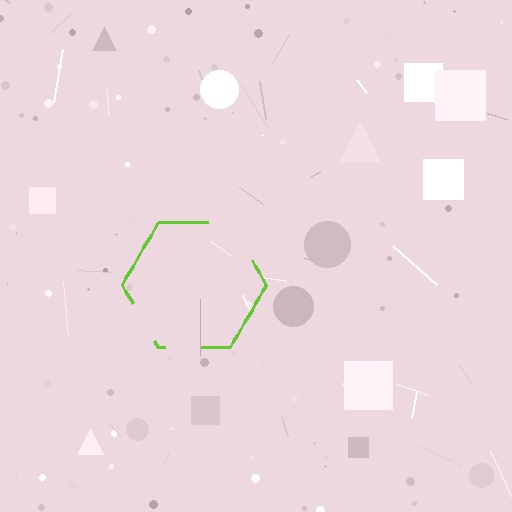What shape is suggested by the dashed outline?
The dashed outline suggests a hexagon.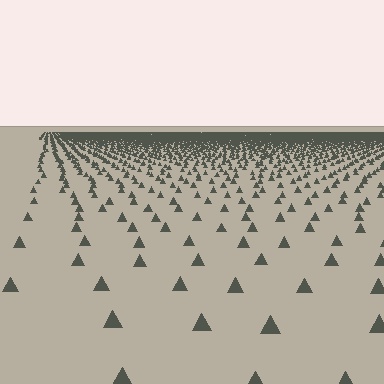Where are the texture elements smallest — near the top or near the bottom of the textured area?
Near the top.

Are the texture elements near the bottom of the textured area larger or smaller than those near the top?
Larger. Near the bottom, elements are closer to the viewer and appear at a bigger on-screen size.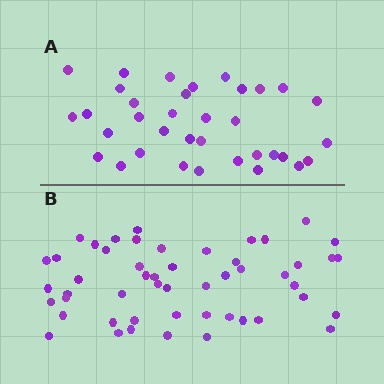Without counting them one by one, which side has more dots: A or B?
Region B (the bottom region) has more dots.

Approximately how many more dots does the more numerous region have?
Region B has approximately 15 more dots than region A.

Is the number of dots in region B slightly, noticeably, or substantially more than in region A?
Region B has substantially more. The ratio is roughly 1.5 to 1.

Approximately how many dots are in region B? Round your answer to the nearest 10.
About 50 dots. (The exact count is 51, which rounds to 50.)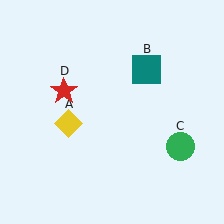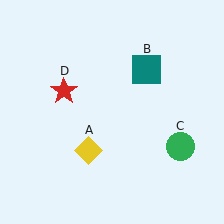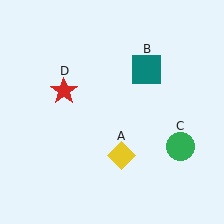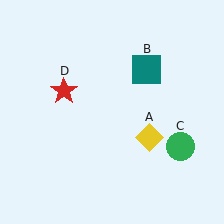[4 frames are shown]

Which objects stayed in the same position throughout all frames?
Teal square (object B) and green circle (object C) and red star (object D) remained stationary.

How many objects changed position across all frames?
1 object changed position: yellow diamond (object A).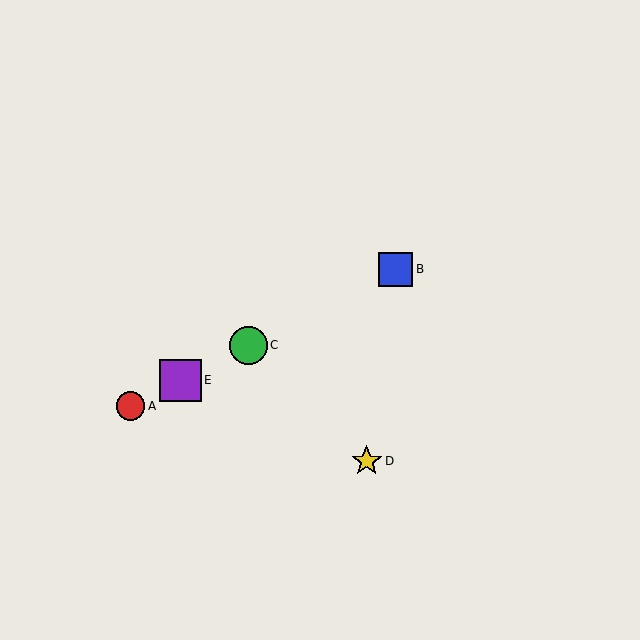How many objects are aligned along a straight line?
4 objects (A, B, C, E) are aligned along a straight line.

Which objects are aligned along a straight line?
Objects A, B, C, E are aligned along a straight line.